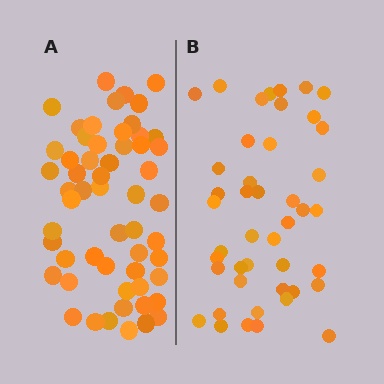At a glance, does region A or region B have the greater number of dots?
Region A (the left region) has more dots.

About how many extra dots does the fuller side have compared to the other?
Region A has roughly 12 or so more dots than region B.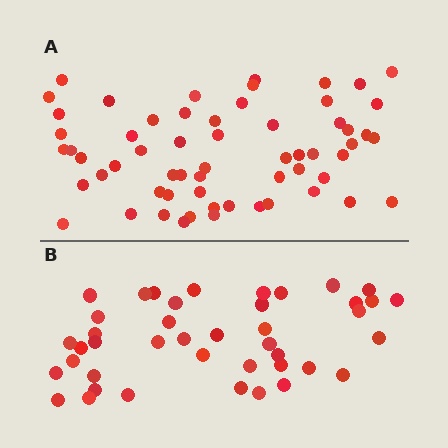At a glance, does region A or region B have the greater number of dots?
Region A (the top region) has more dots.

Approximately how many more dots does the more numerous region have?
Region A has approximately 20 more dots than region B.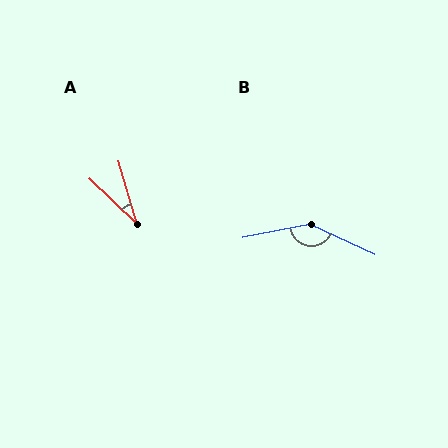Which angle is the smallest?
A, at approximately 30 degrees.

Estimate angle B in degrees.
Approximately 143 degrees.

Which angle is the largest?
B, at approximately 143 degrees.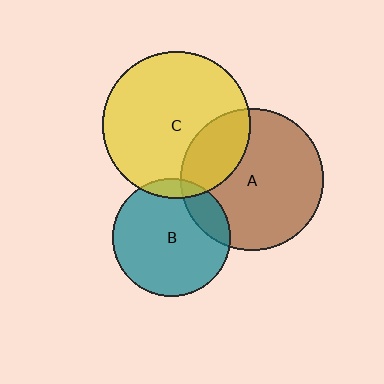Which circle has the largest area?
Circle C (yellow).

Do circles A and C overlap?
Yes.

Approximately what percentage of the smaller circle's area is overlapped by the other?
Approximately 25%.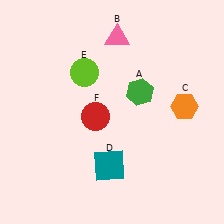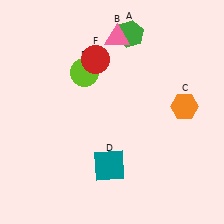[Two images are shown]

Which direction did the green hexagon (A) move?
The green hexagon (A) moved up.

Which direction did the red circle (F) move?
The red circle (F) moved up.